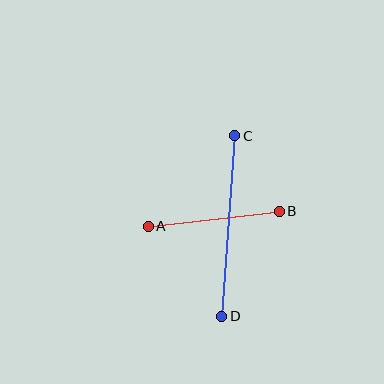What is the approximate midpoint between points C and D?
The midpoint is at approximately (228, 226) pixels.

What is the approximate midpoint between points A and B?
The midpoint is at approximately (214, 219) pixels.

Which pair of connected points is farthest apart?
Points C and D are farthest apart.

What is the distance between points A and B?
The distance is approximately 132 pixels.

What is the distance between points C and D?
The distance is approximately 181 pixels.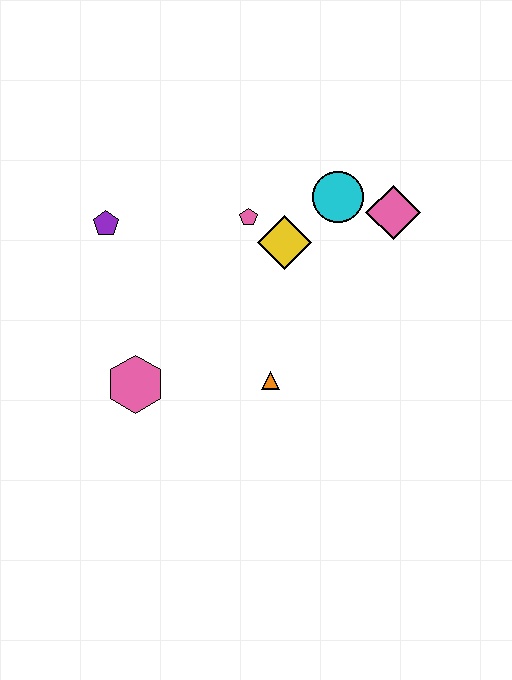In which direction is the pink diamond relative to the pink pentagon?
The pink diamond is to the right of the pink pentagon.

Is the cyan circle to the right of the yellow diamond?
Yes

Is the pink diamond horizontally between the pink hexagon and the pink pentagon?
No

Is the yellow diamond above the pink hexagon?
Yes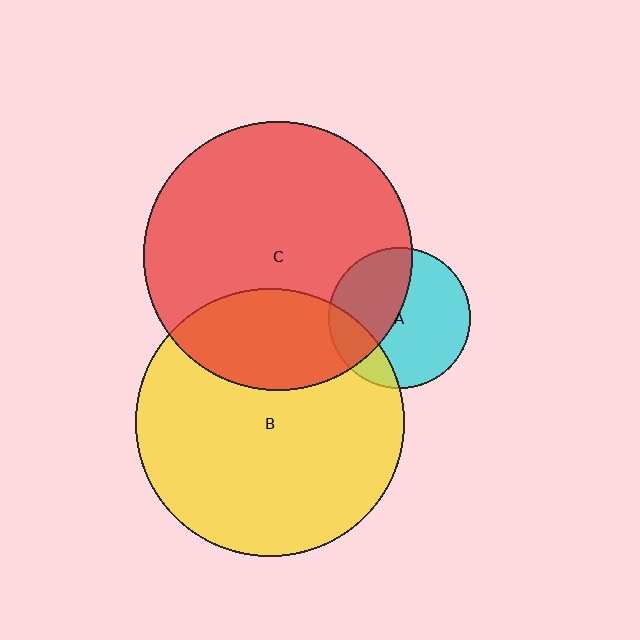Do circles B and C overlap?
Yes.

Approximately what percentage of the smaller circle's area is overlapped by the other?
Approximately 25%.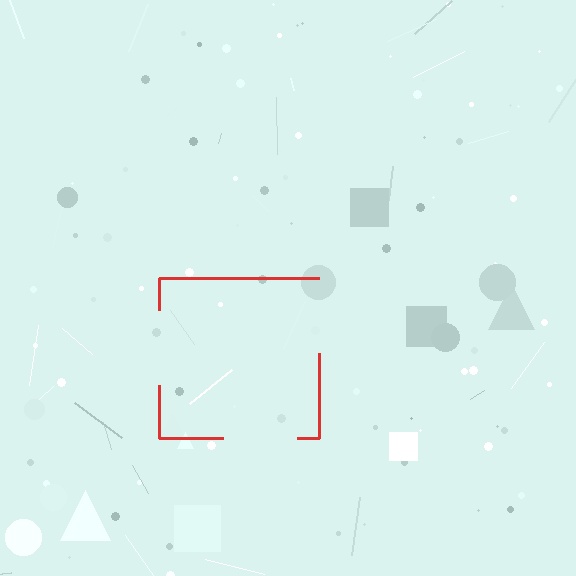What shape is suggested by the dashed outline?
The dashed outline suggests a square.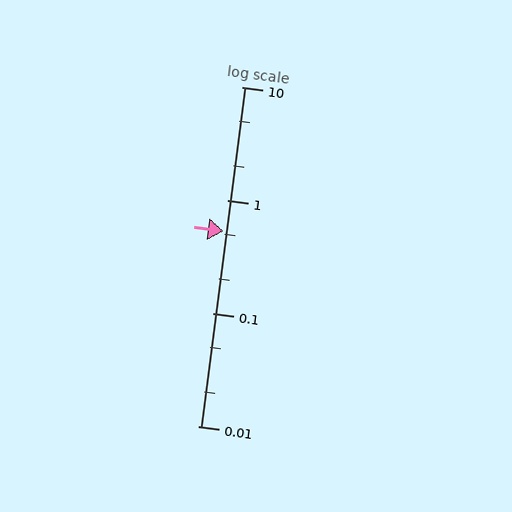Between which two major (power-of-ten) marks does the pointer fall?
The pointer is between 0.1 and 1.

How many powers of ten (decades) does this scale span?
The scale spans 3 decades, from 0.01 to 10.